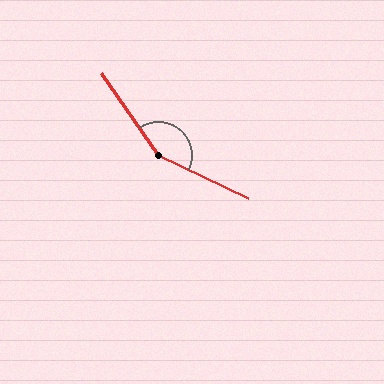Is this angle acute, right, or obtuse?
It is obtuse.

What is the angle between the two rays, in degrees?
Approximately 150 degrees.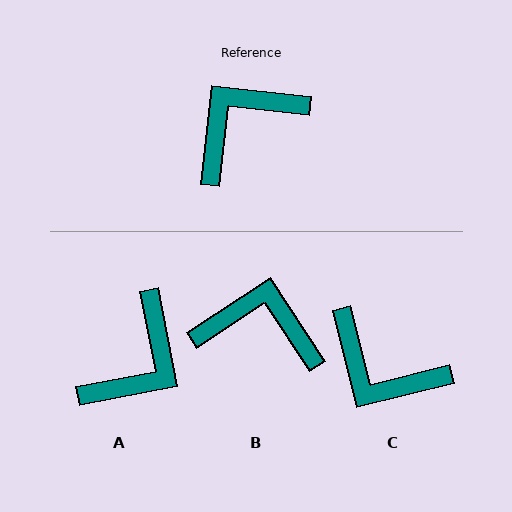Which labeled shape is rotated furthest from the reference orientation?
A, about 162 degrees away.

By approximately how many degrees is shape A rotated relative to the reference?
Approximately 162 degrees clockwise.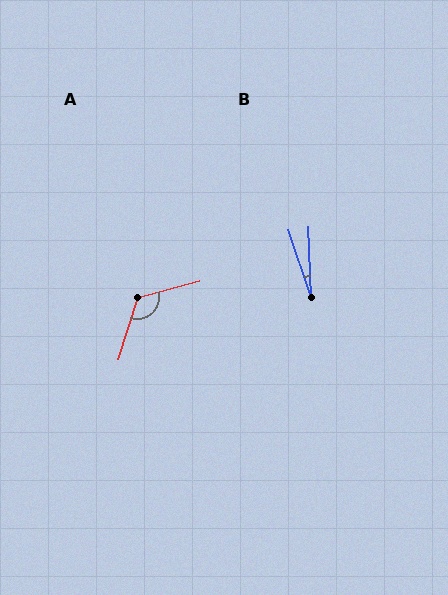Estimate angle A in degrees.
Approximately 122 degrees.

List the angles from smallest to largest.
B (17°), A (122°).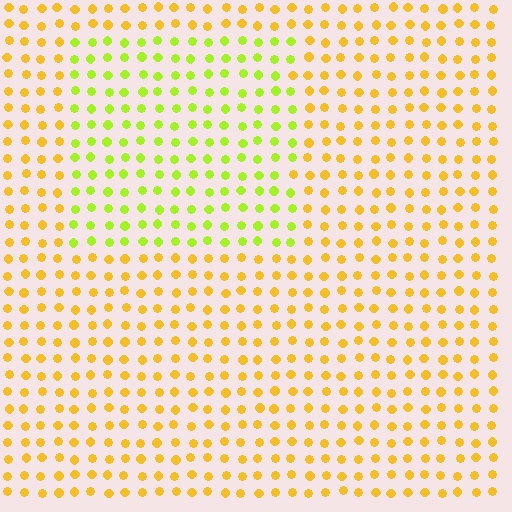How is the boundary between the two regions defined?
The boundary is defined purely by a slight shift in hue (about 39 degrees). Spacing, size, and orientation are identical on both sides.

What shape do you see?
I see a rectangle.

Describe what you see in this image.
The image is filled with small yellow elements in a uniform arrangement. A rectangle-shaped region is visible where the elements are tinted to a slightly different hue, forming a subtle color boundary.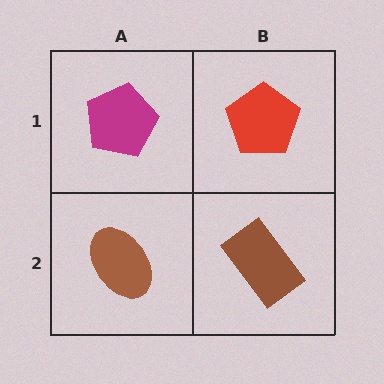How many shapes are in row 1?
2 shapes.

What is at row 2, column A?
A brown ellipse.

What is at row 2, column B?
A brown rectangle.